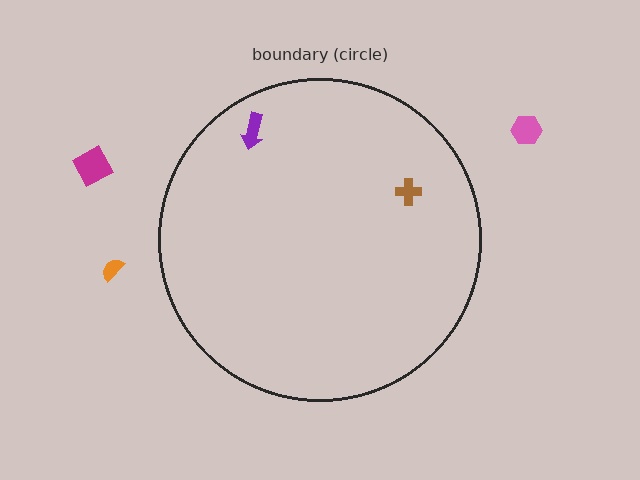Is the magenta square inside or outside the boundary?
Outside.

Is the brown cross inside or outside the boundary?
Inside.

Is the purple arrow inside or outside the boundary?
Inside.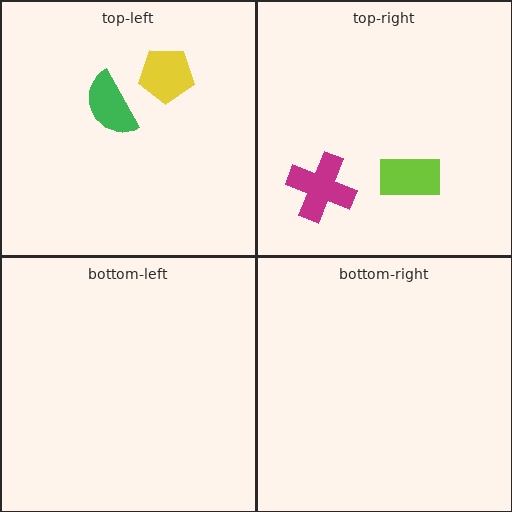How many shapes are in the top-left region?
2.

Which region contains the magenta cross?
The top-right region.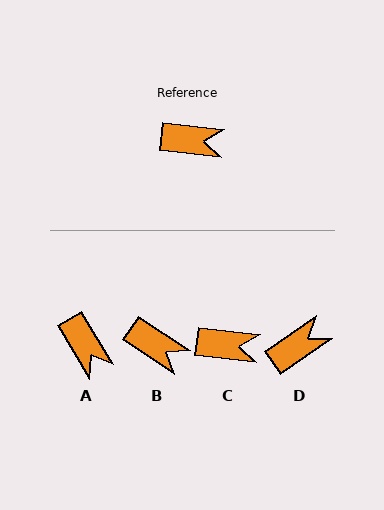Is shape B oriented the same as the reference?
No, it is off by about 27 degrees.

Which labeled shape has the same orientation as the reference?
C.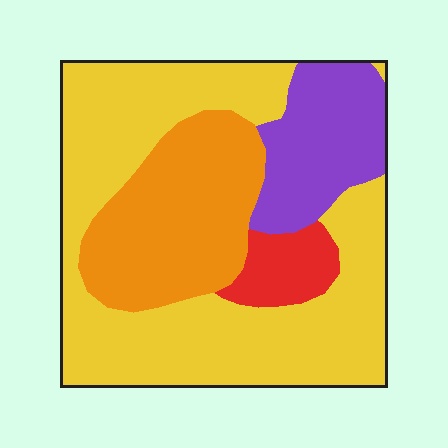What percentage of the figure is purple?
Purple covers roughly 15% of the figure.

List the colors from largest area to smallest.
From largest to smallest: yellow, orange, purple, red.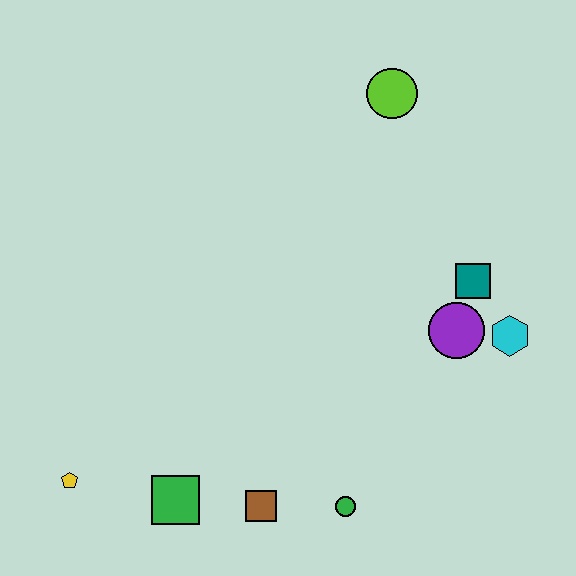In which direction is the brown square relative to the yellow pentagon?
The brown square is to the right of the yellow pentagon.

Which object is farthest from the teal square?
The yellow pentagon is farthest from the teal square.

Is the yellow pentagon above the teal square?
No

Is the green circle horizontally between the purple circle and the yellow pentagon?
Yes